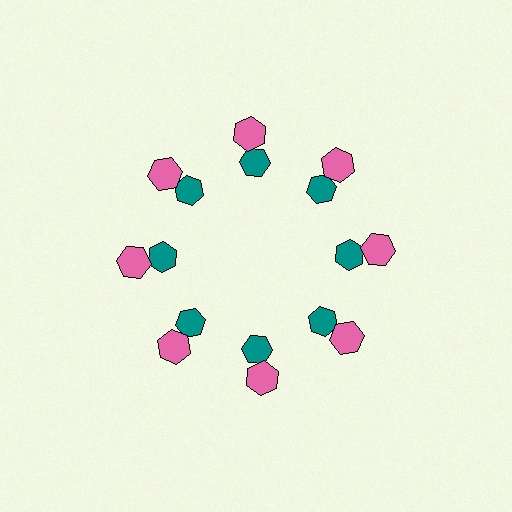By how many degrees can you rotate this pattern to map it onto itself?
The pattern maps onto itself every 45 degrees of rotation.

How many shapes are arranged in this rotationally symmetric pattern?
There are 16 shapes, arranged in 8 groups of 2.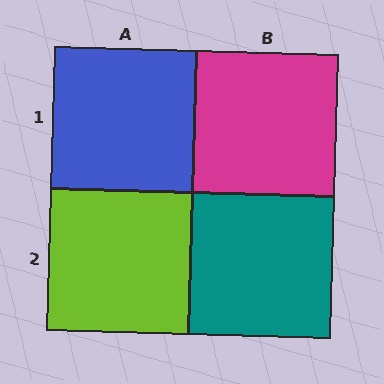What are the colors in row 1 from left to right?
Blue, magenta.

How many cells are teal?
1 cell is teal.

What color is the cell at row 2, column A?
Lime.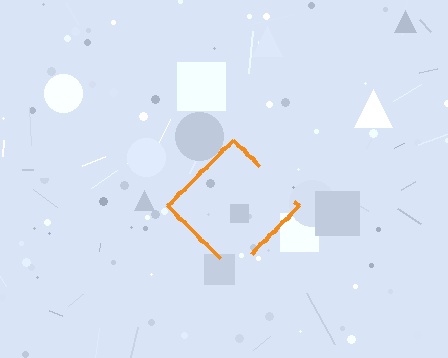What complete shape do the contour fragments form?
The contour fragments form a diamond.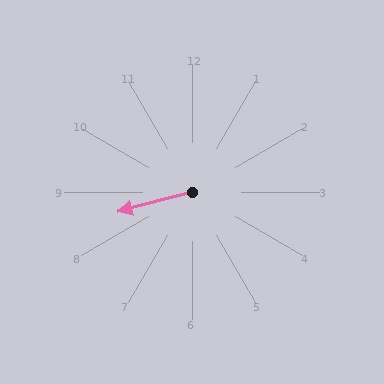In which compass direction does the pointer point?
West.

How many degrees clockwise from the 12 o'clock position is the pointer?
Approximately 255 degrees.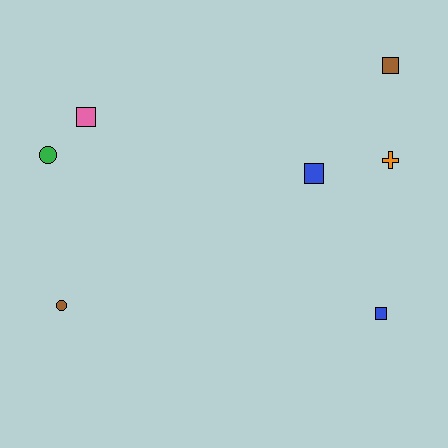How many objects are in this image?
There are 7 objects.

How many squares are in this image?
There are 4 squares.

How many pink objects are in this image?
There is 1 pink object.